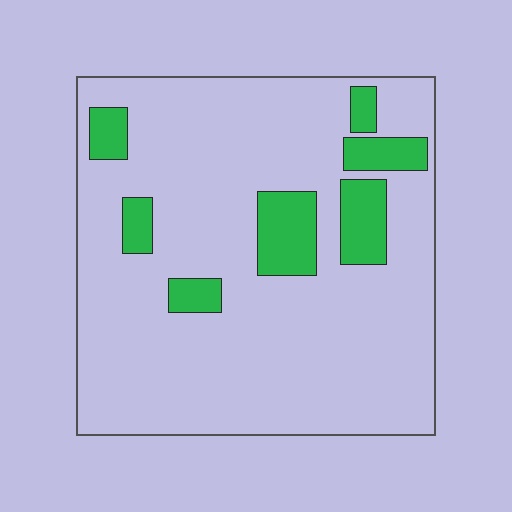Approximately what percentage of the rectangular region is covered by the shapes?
Approximately 15%.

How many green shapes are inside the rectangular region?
7.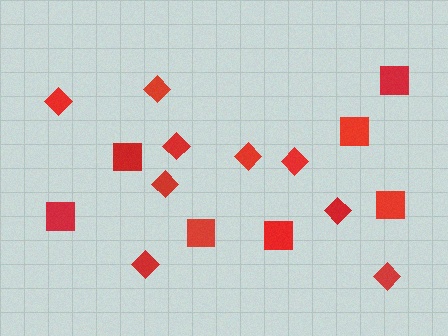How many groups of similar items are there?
There are 2 groups: one group of squares (7) and one group of diamonds (9).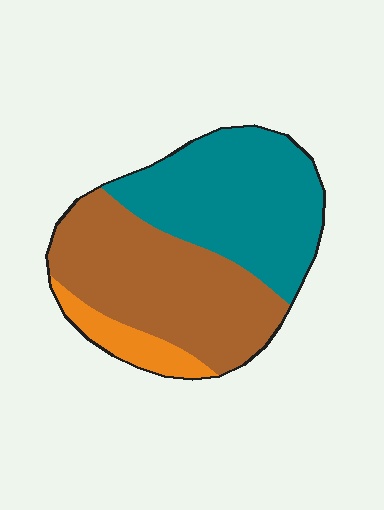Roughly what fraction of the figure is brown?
Brown takes up about one half (1/2) of the figure.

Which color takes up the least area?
Orange, at roughly 10%.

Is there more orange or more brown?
Brown.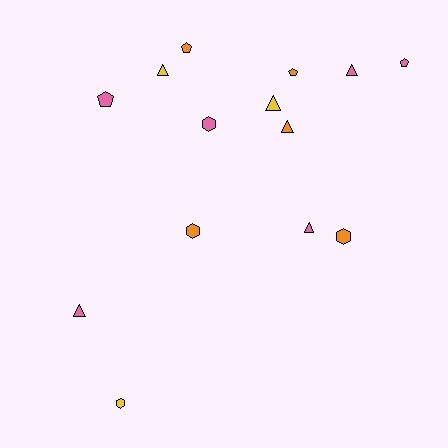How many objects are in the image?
There are 14 objects.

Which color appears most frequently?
Pink, with 6 objects.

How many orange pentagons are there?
There are 2 orange pentagons.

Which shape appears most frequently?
Triangle, with 6 objects.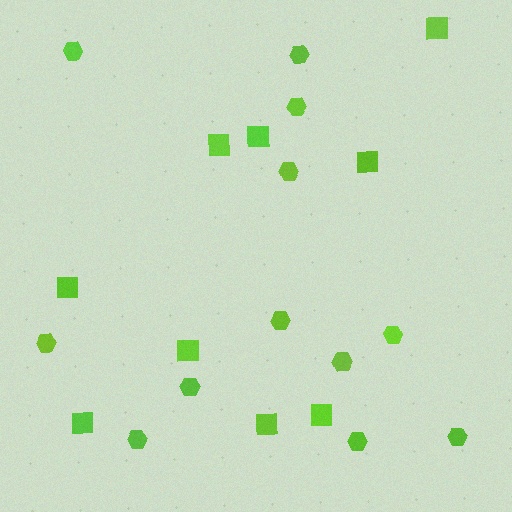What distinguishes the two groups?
There are 2 groups: one group of squares (9) and one group of hexagons (12).